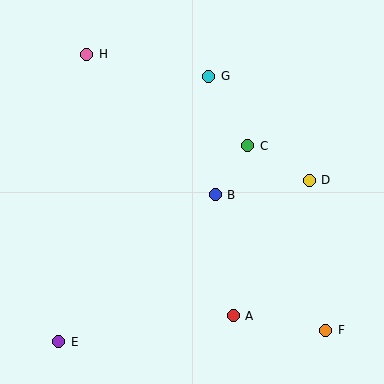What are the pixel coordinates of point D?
Point D is at (309, 180).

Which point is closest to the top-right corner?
Point G is closest to the top-right corner.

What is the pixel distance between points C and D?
The distance between C and D is 70 pixels.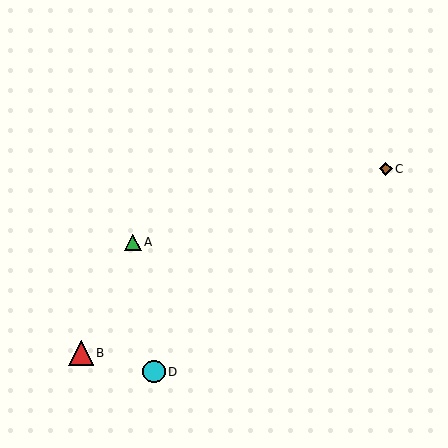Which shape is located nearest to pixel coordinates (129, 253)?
The green triangle (labeled A) at (133, 242) is nearest to that location.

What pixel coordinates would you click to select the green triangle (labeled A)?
Click at (133, 242) to select the green triangle A.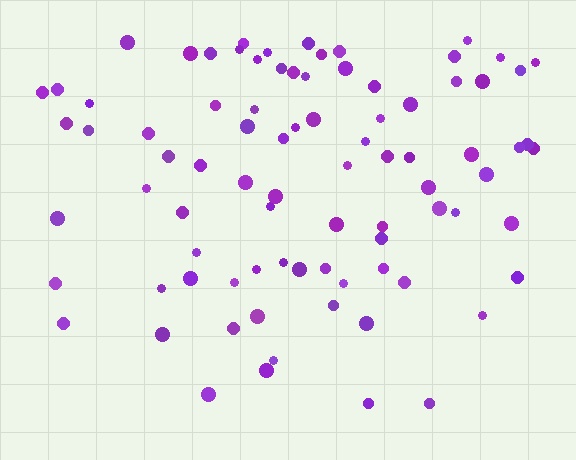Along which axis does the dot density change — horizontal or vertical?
Vertical.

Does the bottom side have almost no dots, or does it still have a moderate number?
Still a moderate number, just noticeably fewer than the top.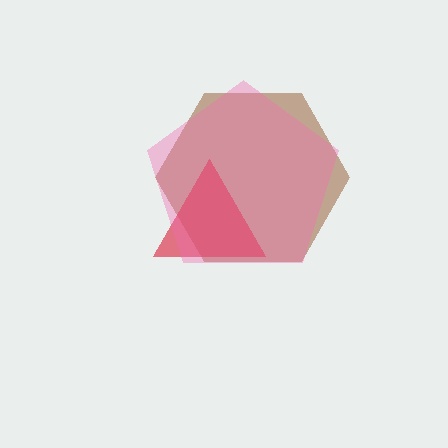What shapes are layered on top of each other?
The layered shapes are: a brown hexagon, a red triangle, a pink pentagon.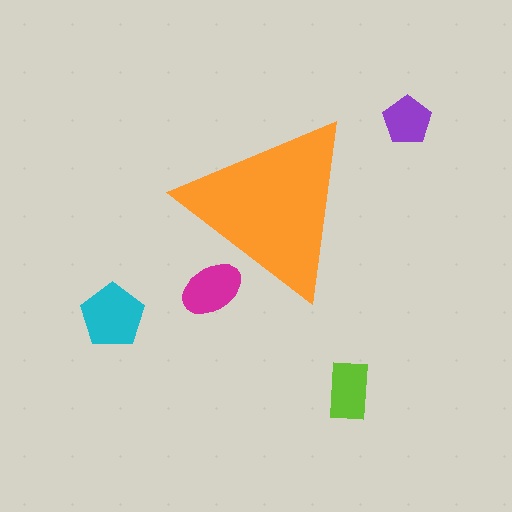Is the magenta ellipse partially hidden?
Yes, the magenta ellipse is partially hidden behind the orange triangle.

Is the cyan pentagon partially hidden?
No, the cyan pentagon is fully visible.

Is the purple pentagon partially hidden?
No, the purple pentagon is fully visible.